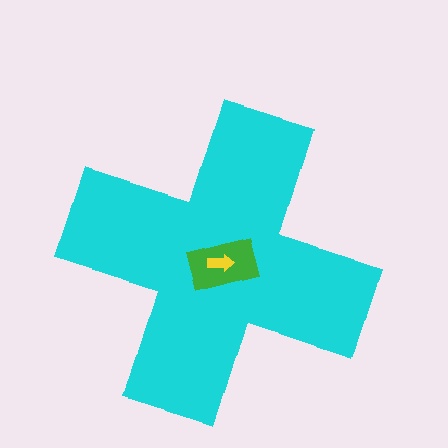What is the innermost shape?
The yellow arrow.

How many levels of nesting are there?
3.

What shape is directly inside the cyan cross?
The green rectangle.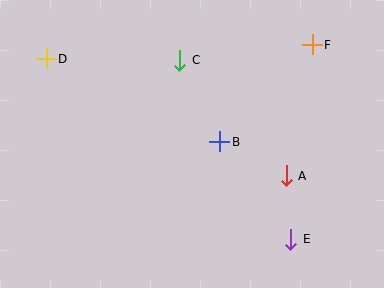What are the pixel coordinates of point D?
Point D is at (46, 59).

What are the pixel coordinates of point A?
Point A is at (286, 176).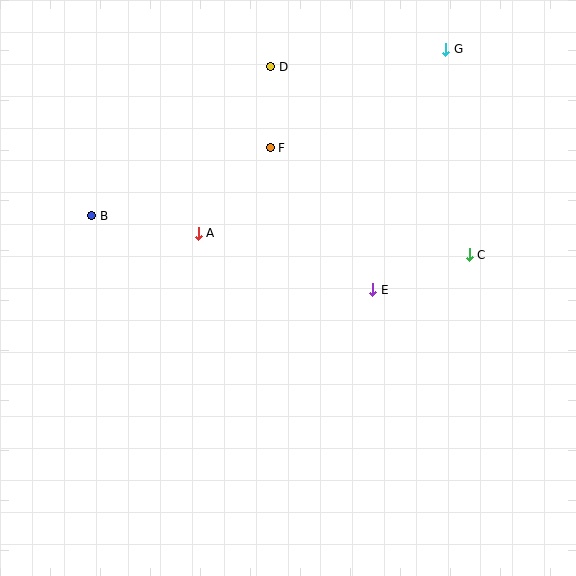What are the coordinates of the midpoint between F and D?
The midpoint between F and D is at (270, 107).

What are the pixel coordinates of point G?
Point G is at (446, 49).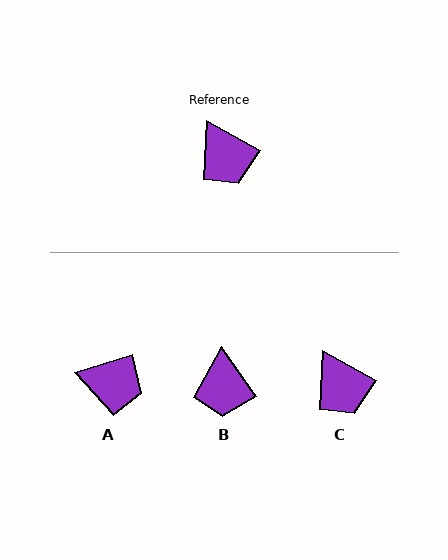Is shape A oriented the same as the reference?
No, it is off by about 46 degrees.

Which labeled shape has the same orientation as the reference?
C.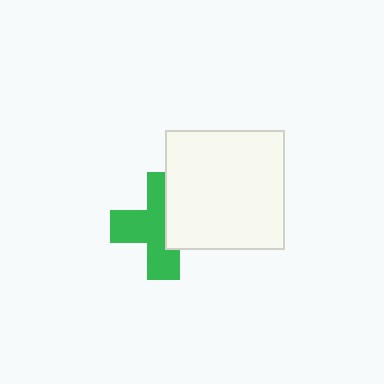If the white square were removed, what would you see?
You would see the complete green cross.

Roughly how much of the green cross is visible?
About half of it is visible (roughly 61%).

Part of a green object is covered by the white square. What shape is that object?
It is a cross.